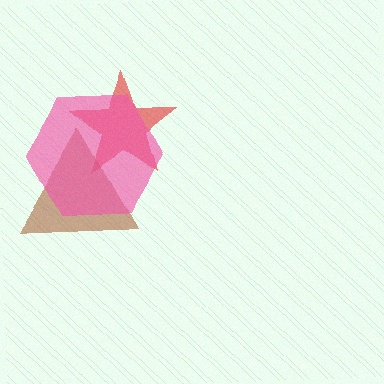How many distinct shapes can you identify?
There are 3 distinct shapes: a red star, a brown triangle, a pink hexagon.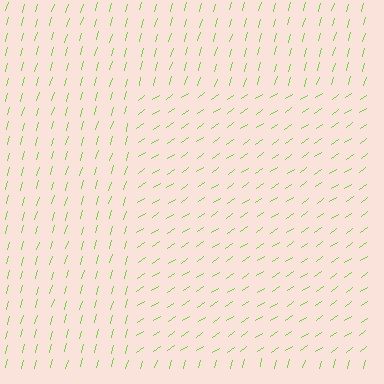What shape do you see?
I see a rectangle.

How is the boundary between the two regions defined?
The boundary is defined purely by a change in line orientation (approximately 40 degrees difference). All lines are the same color and thickness.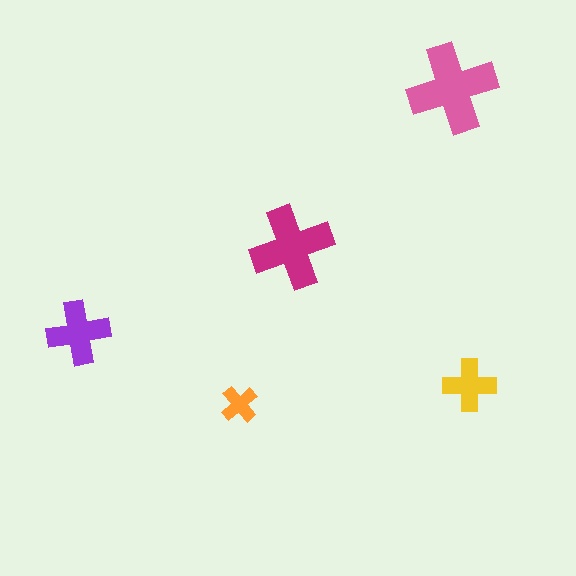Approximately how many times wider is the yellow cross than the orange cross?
About 1.5 times wider.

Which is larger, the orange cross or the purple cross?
The purple one.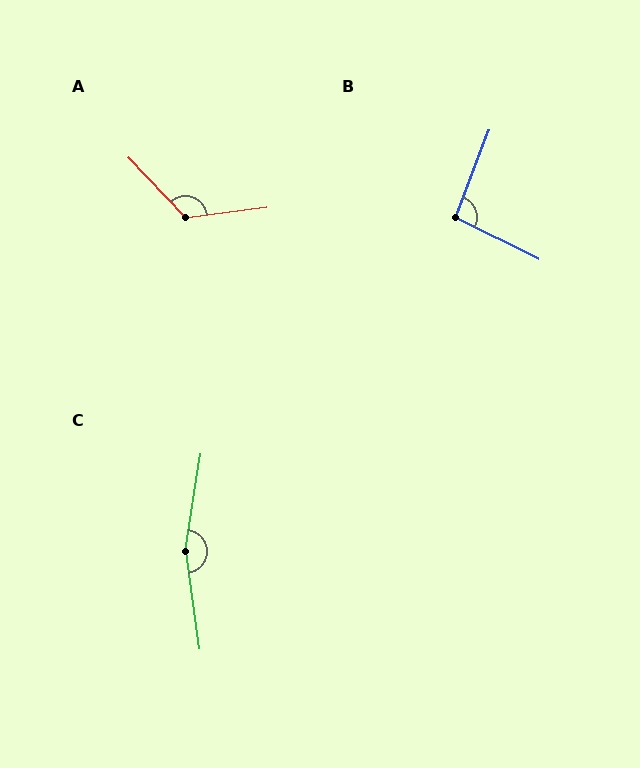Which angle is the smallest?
B, at approximately 96 degrees.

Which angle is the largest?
C, at approximately 163 degrees.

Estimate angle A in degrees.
Approximately 127 degrees.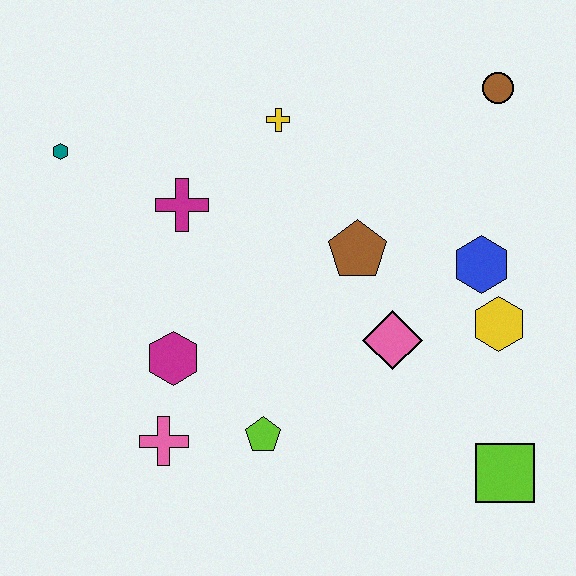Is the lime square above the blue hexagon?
No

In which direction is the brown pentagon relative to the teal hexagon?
The brown pentagon is to the right of the teal hexagon.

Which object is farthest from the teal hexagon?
The lime square is farthest from the teal hexagon.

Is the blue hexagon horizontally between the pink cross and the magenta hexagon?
No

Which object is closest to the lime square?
The yellow hexagon is closest to the lime square.